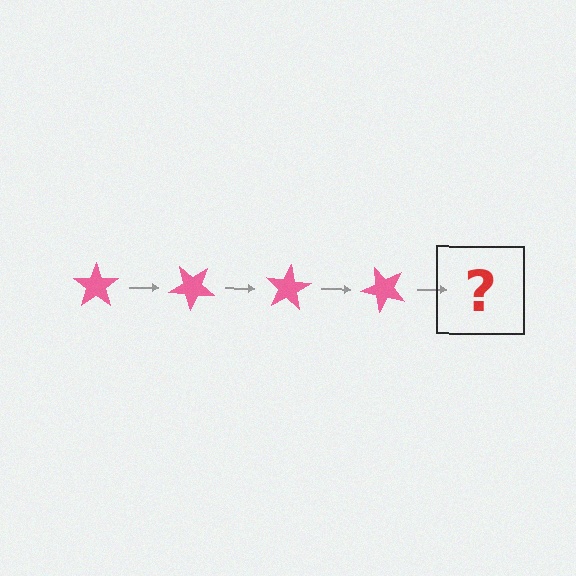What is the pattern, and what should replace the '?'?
The pattern is that the star rotates 40 degrees each step. The '?' should be a pink star rotated 160 degrees.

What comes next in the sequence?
The next element should be a pink star rotated 160 degrees.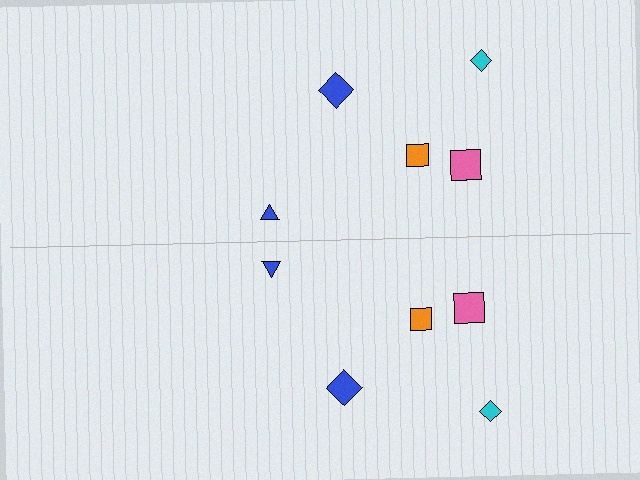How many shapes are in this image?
There are 10 shapes in this image.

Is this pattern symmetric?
Yes, this pattern has bilateral (reflection) symmetry.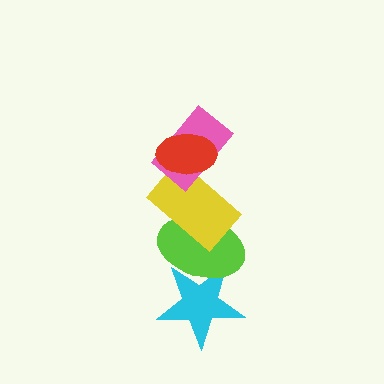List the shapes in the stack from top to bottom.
From top to bottom: the red ellipse, the pink rectangle, the yellow rectangle, the lime ellipse, the cyan star.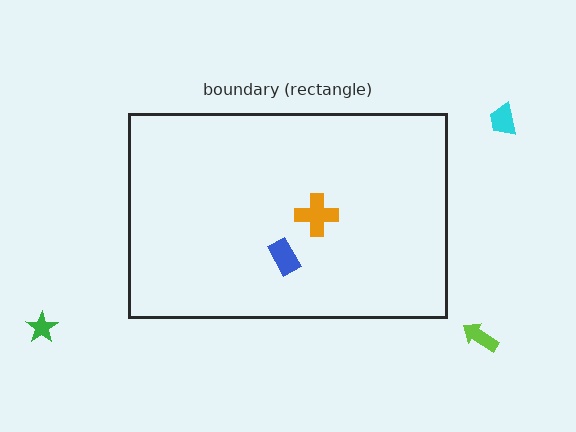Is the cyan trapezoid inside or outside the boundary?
Outside.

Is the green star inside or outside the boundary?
Outside.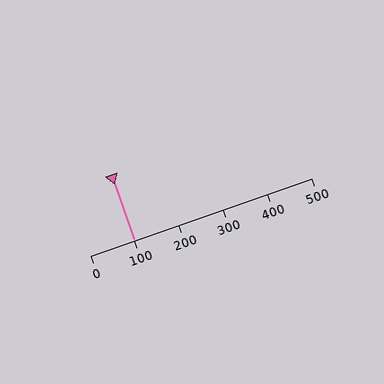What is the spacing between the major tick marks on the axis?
The major ticks are spaced 100 apart.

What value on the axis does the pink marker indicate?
The marker indicates approximately 100.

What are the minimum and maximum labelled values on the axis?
The axis runs from 0 to 500.